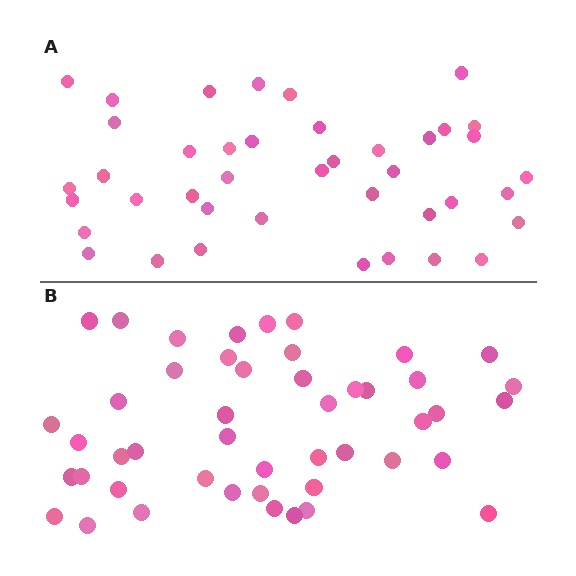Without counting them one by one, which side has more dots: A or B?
Region B (the bottom region) has more dots.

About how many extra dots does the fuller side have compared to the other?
Region B has about 6 more dots than region A.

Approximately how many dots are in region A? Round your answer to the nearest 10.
About 40 dots. (The exact count is 41, which rounds to 40.)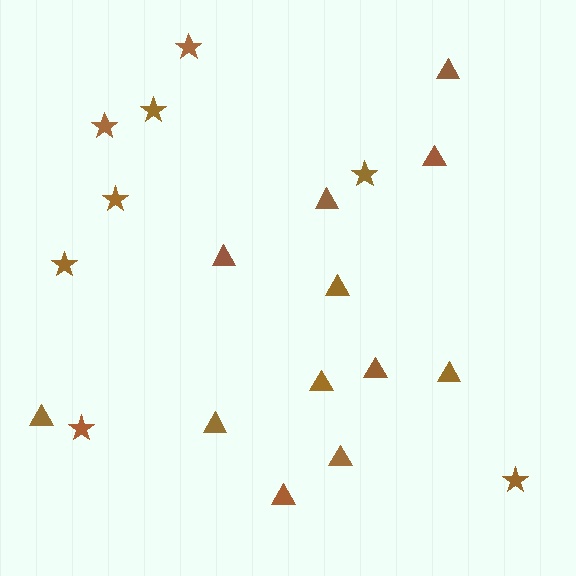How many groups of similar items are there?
There are 2 groups: one group of stars (8) and one group of triangles (12).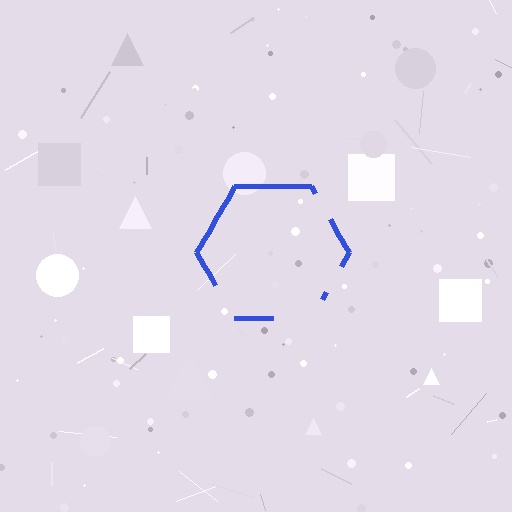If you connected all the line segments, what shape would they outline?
They would outline a hexagon.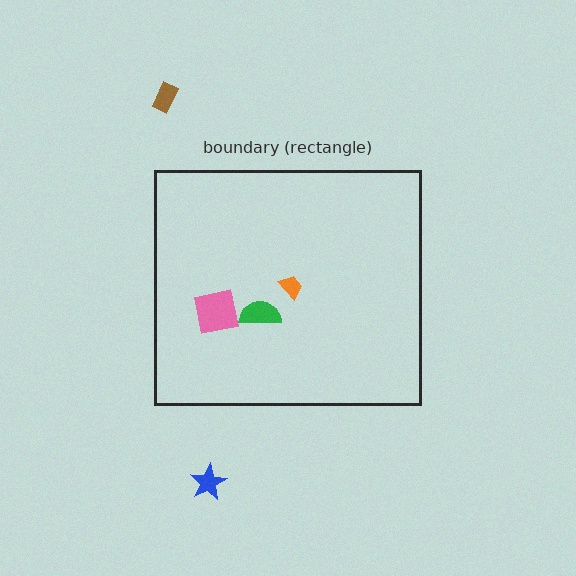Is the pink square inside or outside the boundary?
Inside.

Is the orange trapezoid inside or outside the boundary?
Inside.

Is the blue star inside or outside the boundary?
Outside.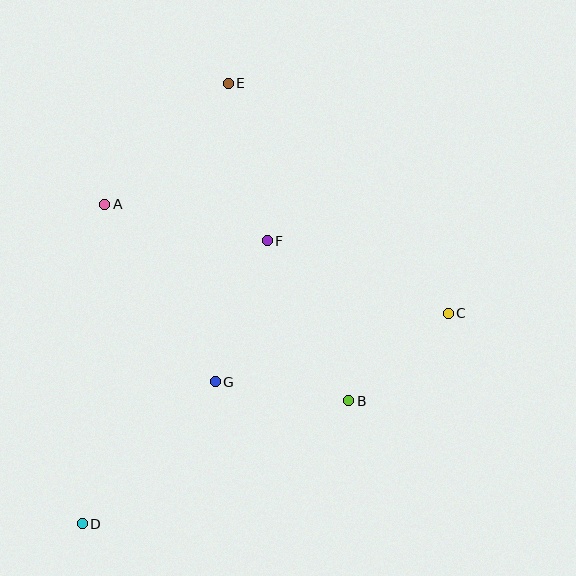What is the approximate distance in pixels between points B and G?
The distance between B and G is approximately 135 pixels.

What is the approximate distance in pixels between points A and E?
The distance between A and E is approximately 173 pixels.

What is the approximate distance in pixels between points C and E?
The distance between C and E is approximately 318 pixels.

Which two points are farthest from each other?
Points D and E are farthest from each other.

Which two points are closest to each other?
Points B and C are closest to each other.